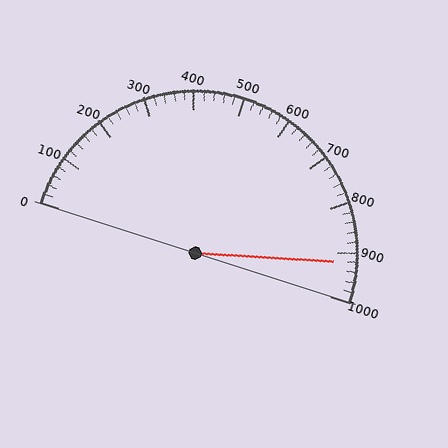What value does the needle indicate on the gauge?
The needle indicates approximately 920.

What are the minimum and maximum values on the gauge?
The gauge ranges from 0 to 1000.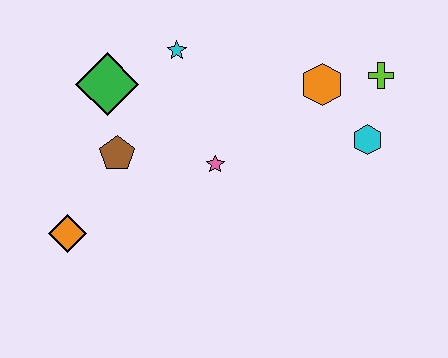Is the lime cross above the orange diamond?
Yes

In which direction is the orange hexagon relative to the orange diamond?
The orange hexagon is to the right of the orange diamond.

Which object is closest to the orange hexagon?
The lime cross is closest to the orange hexagon.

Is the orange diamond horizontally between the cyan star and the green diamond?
No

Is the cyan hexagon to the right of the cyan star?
Yes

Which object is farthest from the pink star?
The lime cross is farthest from the pink star.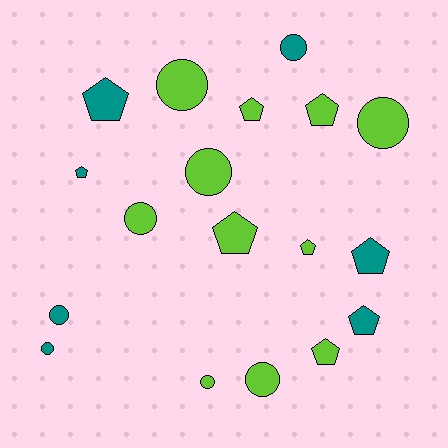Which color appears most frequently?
Lime, with 11 objects.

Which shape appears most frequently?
Circle, with 9 objects.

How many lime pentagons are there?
There are 5 lime pentagons.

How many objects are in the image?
There are 18 objects.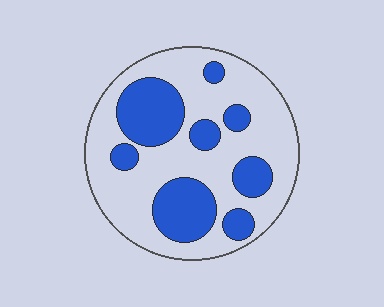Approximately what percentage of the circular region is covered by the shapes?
Approximately 30%.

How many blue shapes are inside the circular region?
8.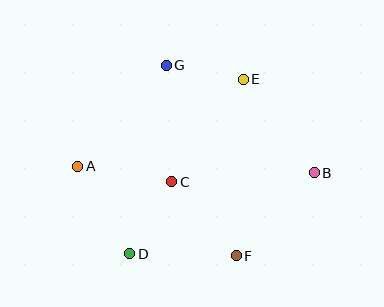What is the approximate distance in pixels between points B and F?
The distance between B and F is approximately 114 pixels.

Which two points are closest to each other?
Points E and G are closest to each other.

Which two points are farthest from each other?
Points A and B are farthest from each other.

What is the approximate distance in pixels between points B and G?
The distance between B and G is approximately 183 pixels.